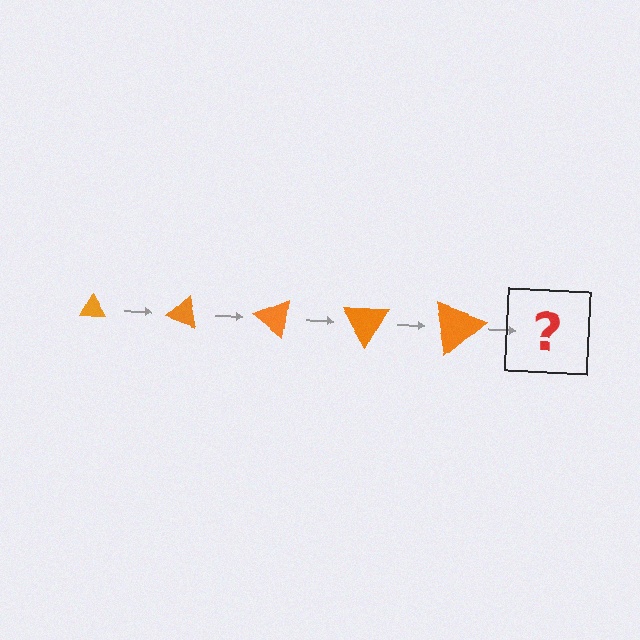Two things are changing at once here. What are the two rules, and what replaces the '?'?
The two rules are that the triangle grows larger each step and it rotates 20 degrees each step. The '?' should be a triangle, larger than the previous one and rotated 100 degrees from the start.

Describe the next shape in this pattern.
It should be a triangle, larger than the previous one and rotated 100 degrees from the start.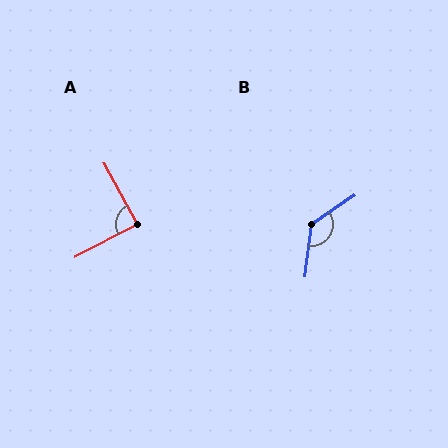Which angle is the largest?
B, at approximately 131 degrees.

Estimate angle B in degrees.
Approximately 131 degrees.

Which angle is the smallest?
A, at approximately 89 degrees.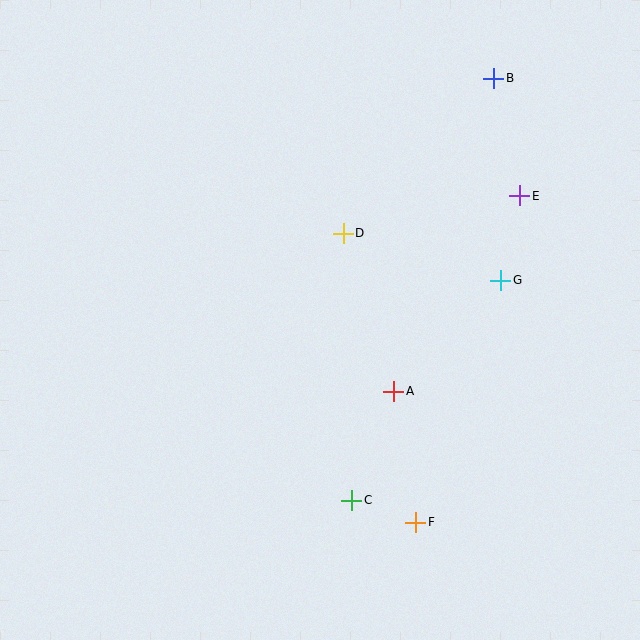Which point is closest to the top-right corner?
Point B is closest to the top-right corner.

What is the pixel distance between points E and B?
The distance between E and B is 120 pixels.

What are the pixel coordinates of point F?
Point F is at (416, 522).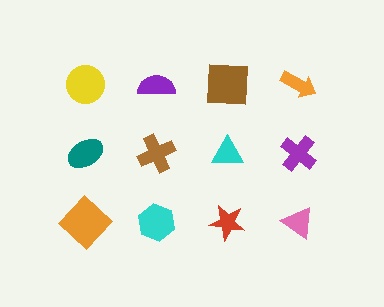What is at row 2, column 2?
A brown cross.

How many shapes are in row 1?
4 shapes.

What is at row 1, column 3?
A brown square.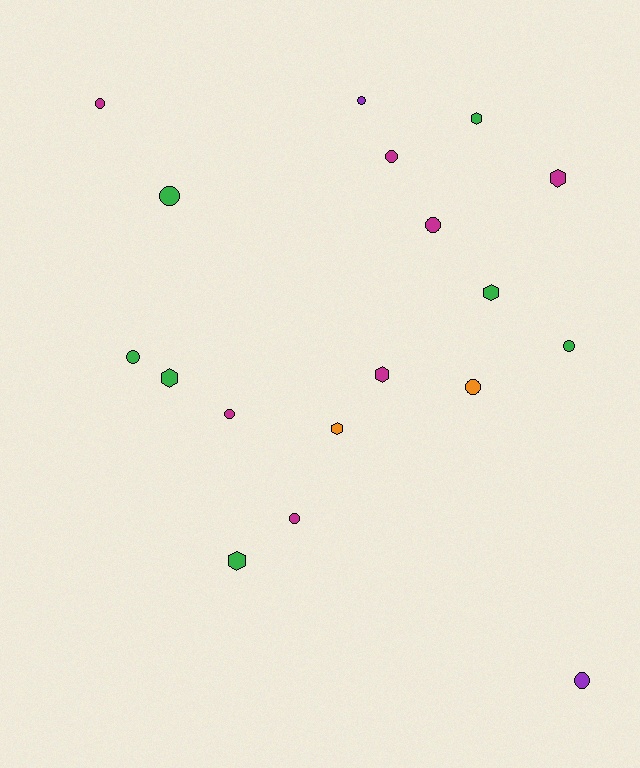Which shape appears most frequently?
Circle, with 11 objects.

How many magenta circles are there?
There are 5 magenta circles.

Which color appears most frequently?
Green, with 7 objects.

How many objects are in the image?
There are 18 objects.